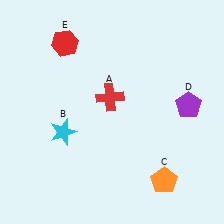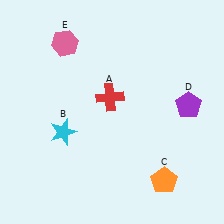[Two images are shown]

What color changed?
The hexagon (E) changed from red in Image 1 to pink in Image 2.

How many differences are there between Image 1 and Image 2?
There is 1 difference between the two images.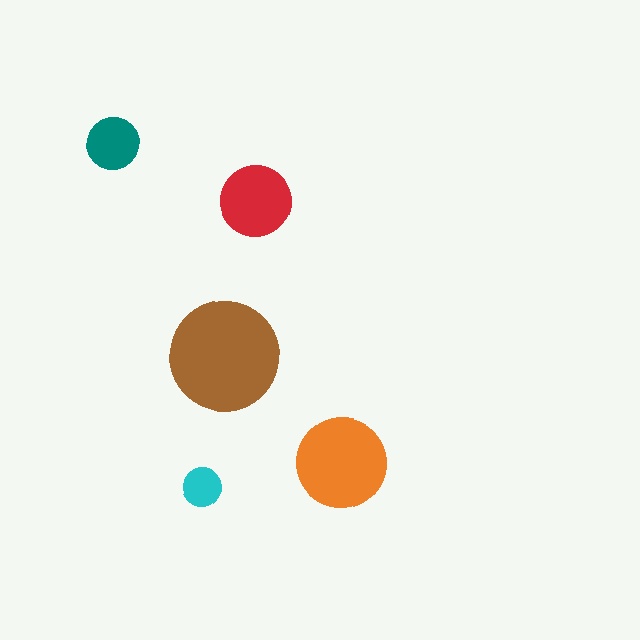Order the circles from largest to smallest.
the brown one, the orange one, the red one, the teal one, the cyan one.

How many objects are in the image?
There are 5 objects in the image.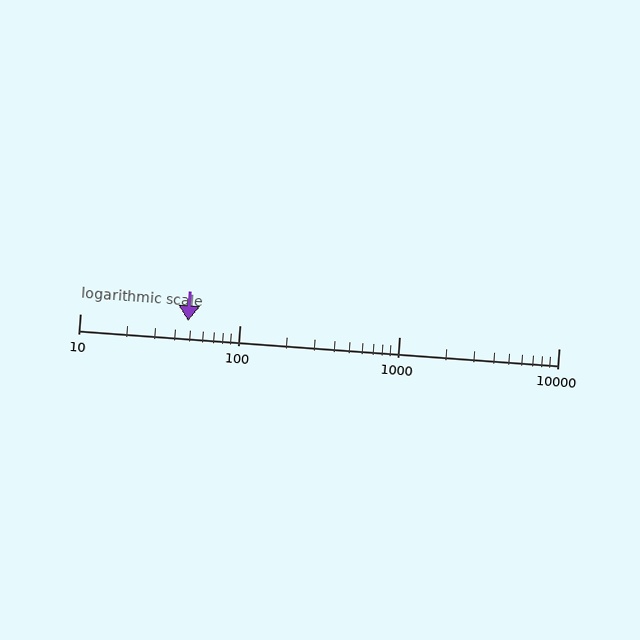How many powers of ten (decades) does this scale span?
The scale spans 3 decades, from 10 to 10000.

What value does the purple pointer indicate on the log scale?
The pointer indicates approximately 48.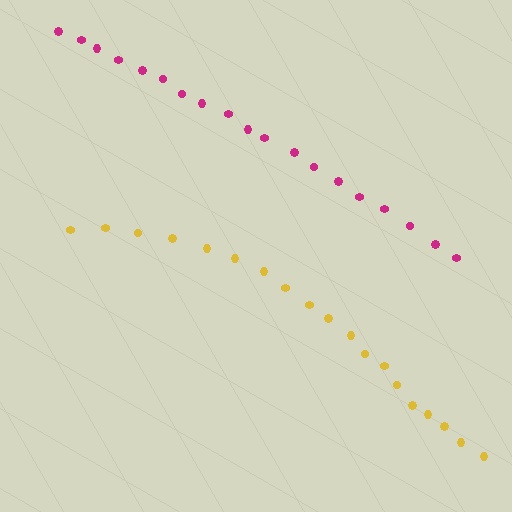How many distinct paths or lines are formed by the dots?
There are 2 distinct paths.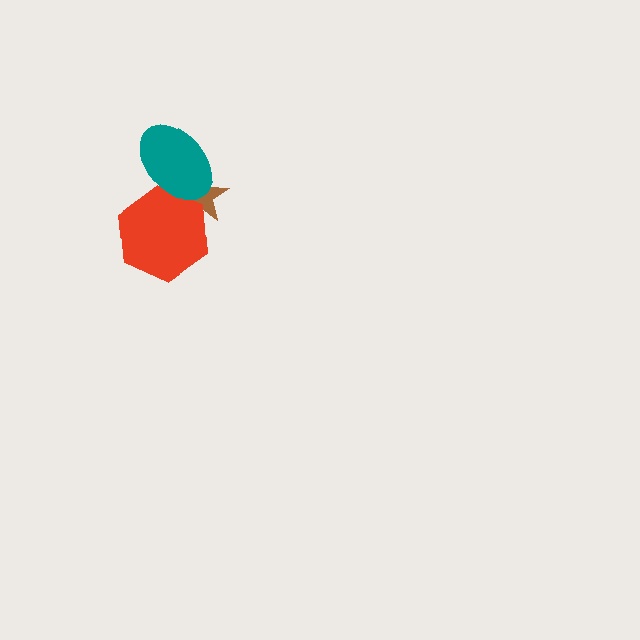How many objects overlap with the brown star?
2 objects overlap with the brown star.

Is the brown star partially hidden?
Yes, it is partially covered by another shape.